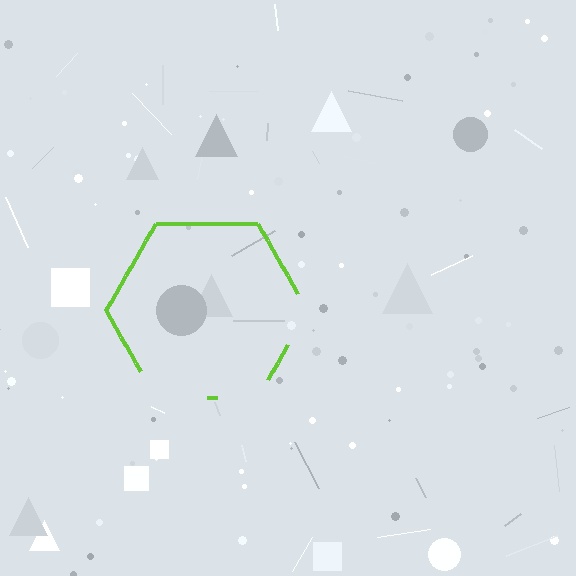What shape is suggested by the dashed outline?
The dashed outline suggests a hexagon.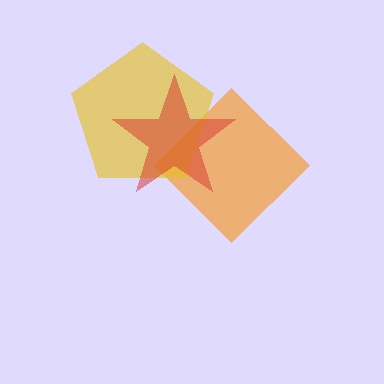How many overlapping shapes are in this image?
There are 3 overlapping shapes in the image.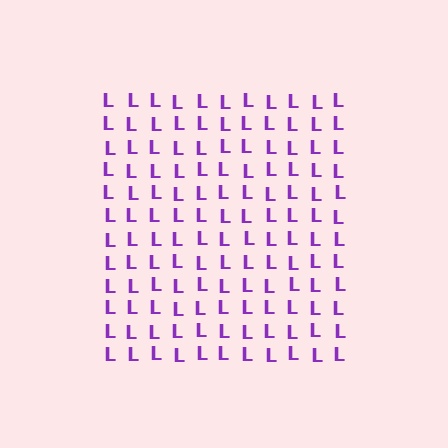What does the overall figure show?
The overall figure shows a square.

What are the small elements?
The small elements are letter L's.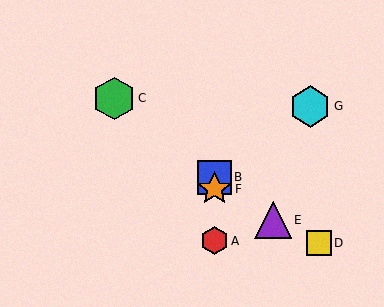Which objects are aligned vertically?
Objects A, B, F are aligned vertically.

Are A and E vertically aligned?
No, A is at x≈214 and E is at x≈273.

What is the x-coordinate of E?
Object E is at x≈273.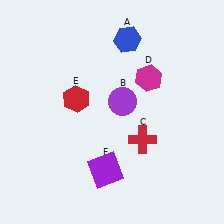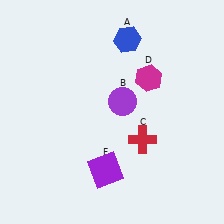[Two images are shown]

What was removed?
The red hexagon (E) was removed in Image 2.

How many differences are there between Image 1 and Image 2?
There is 1 difference between the two images.